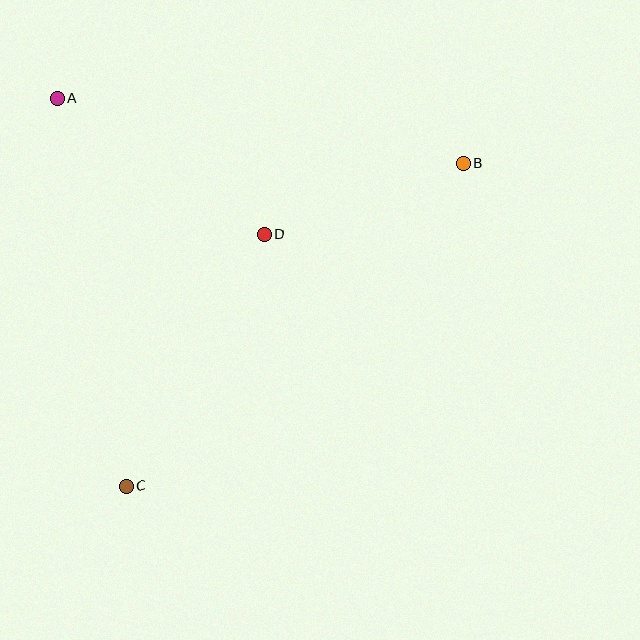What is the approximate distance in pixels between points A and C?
The distance between A and C is approximately 393 pixels.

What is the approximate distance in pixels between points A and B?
The distance between A and B is approximately 411 pixels.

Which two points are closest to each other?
Points B and D are closest to each other.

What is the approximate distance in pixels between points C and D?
The distance between C and D is approximately 287 pixels.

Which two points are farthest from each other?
Points B and C are farthest from each other.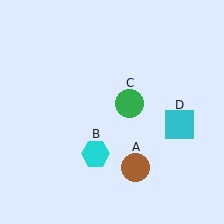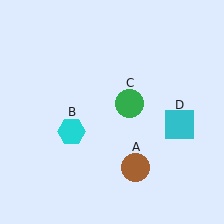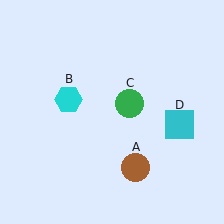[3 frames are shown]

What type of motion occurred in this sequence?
The cyan hexagon (object B) rotated clockwise around the center of the scene.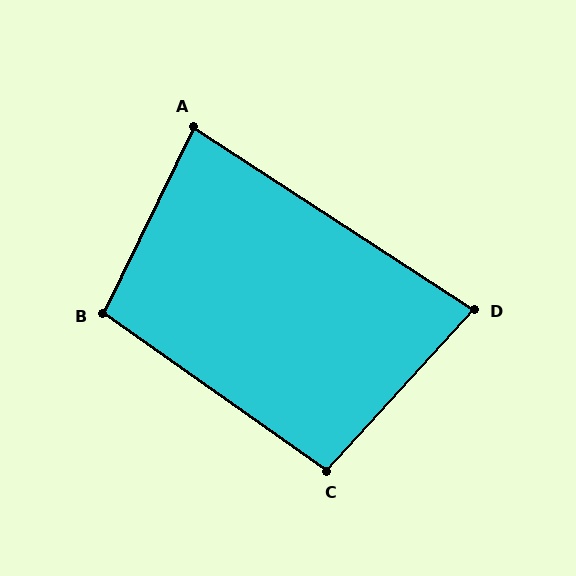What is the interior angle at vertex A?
Approximately 83 degrees (acute).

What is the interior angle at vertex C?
Approximately 97 degrees (obtuse).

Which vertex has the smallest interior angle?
D, at approximately 81 degrees.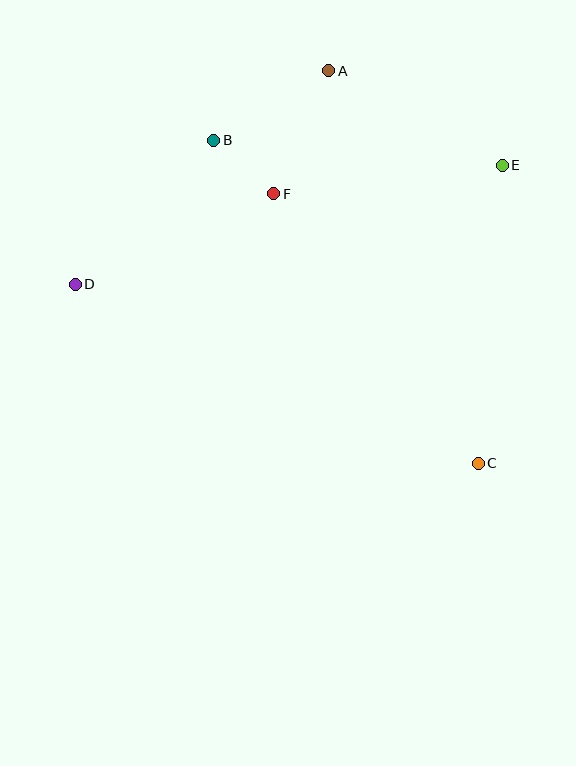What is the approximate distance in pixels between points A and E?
The distance between A and E is approximately 198 pixels.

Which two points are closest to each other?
Points B and F are closest to each other.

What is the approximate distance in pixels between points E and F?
The distance between E and F is approximately 230 pixels.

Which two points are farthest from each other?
Points D and E are farthest from each other.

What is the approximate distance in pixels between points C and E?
The distance between C and E is approximately 299 pixels.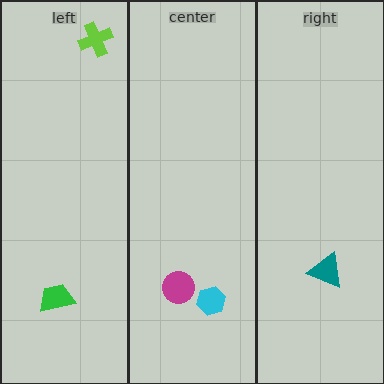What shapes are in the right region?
The teal triangle.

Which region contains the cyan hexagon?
The center region.